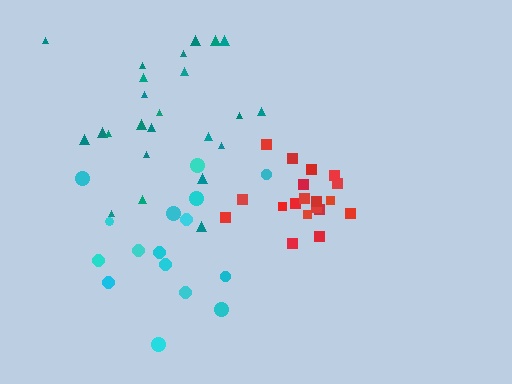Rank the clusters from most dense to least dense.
red, cyan, teal.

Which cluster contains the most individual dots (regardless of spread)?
Teal (24).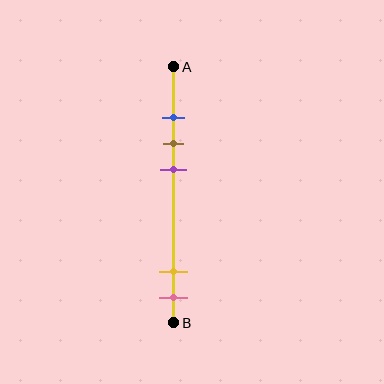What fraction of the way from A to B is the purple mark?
The purple mark is approximately 40% (0.4) of the way from A to B.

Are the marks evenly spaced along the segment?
No, the marks are not evenly spaced.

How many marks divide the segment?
There are 5 marks dividing the segment.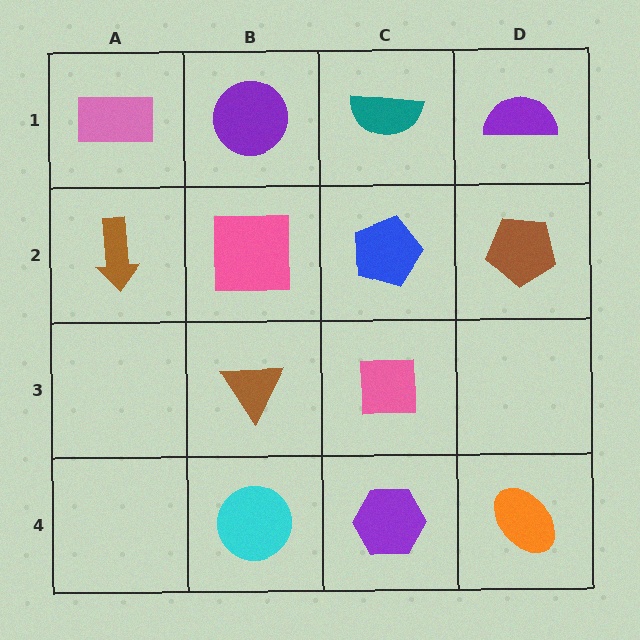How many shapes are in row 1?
4 shapes.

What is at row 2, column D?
A brown pentagon.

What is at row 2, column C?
A blue pentagon.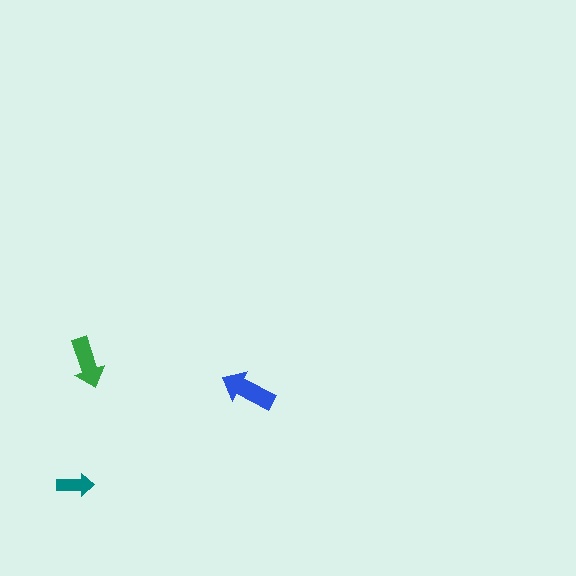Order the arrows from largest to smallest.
the blue one, the green one, the teal one.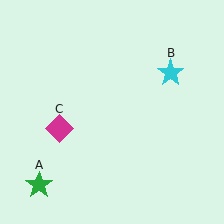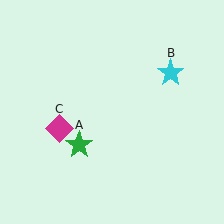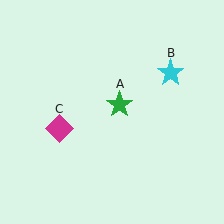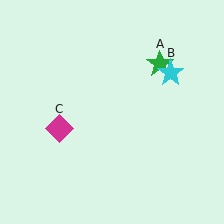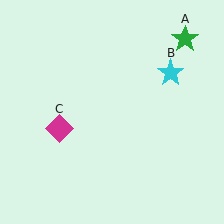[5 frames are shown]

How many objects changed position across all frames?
1 object changed position: green star (object A).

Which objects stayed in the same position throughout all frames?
Cyan star (object B) and magenta diamond (object C) remained stationary.